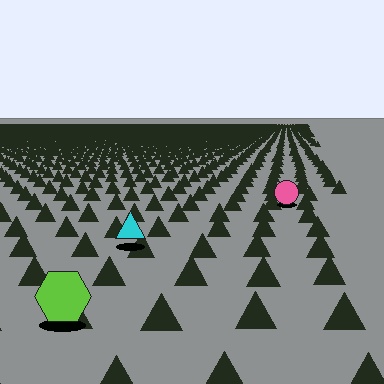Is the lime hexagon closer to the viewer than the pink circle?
Yes. The lime hexagon is closer — you can tell from the texture gradient: the ground texture is coarser near it.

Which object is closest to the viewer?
The lime hexagon is closest. The texture marks near it are larger and more spread out.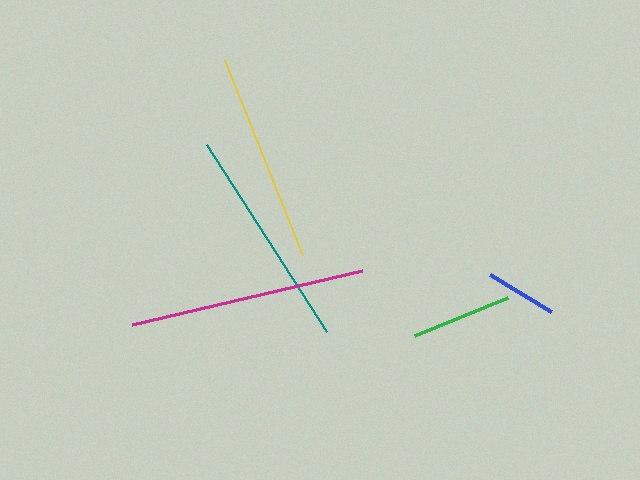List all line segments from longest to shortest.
From longest to shortest: magenta, teal, yellow, green, blue.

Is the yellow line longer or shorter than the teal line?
The teal line is longer than the yellow line.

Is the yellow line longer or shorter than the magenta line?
The magenta line is longer than the yellow line.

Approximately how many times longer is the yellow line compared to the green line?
The yellow line is approximately 2.1 times the length of the green line.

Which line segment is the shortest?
The blue line is the shortest at approximately 71 pixels.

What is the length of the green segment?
The green segment is approximately 101 pixels long.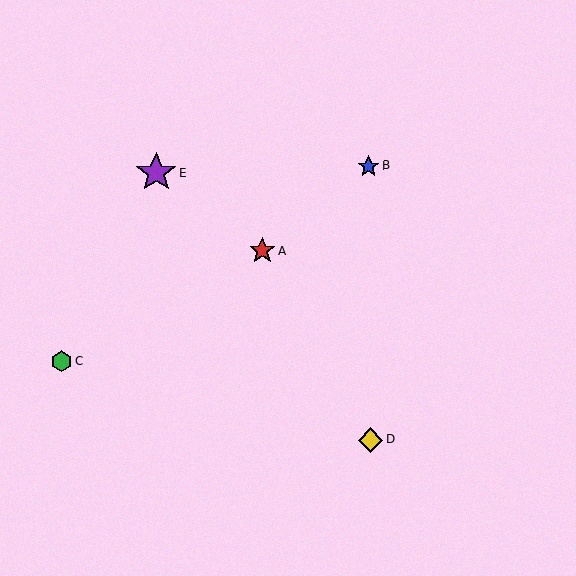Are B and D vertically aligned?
Yes, both are at x≈369.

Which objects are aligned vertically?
Objects B, D are aligned vertically.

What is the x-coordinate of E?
Object E is at x≈157.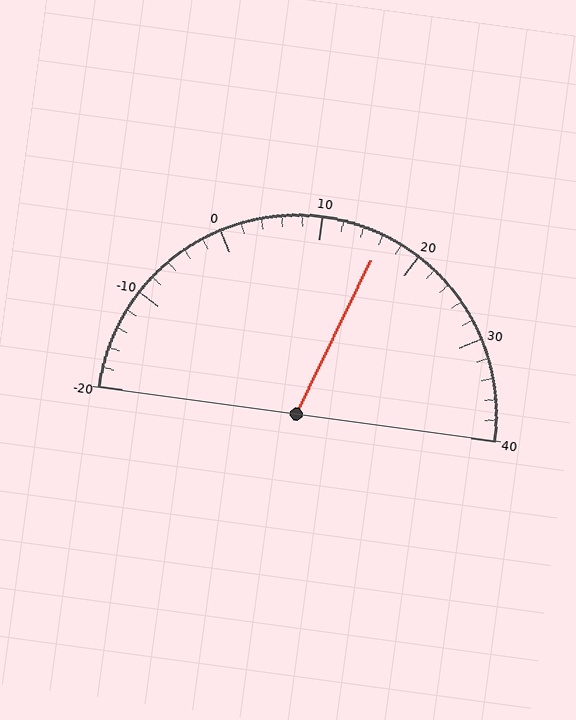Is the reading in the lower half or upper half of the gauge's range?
The reading is in the upper half of the range (-20 to 40).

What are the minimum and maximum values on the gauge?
The gauge ranges from -20 to 40.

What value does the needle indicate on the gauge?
The needle indicates approximately 16.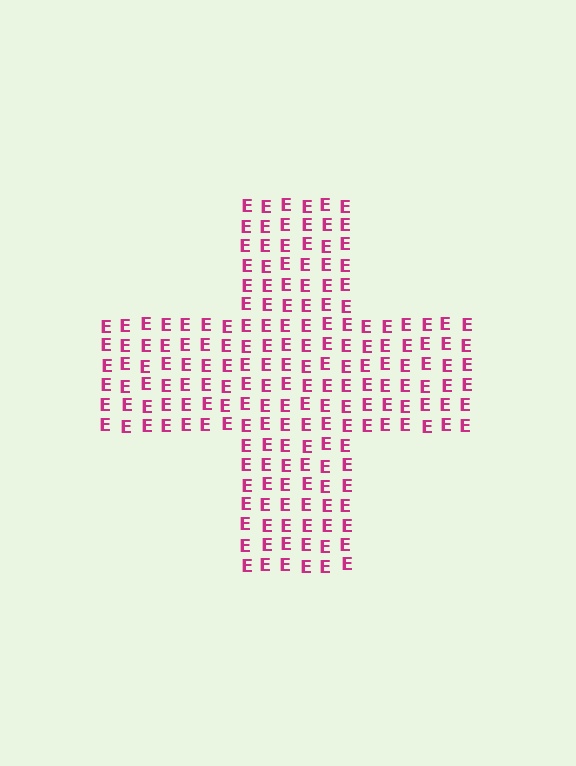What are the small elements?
The small elements are letter E's.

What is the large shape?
The large shape is a cross.